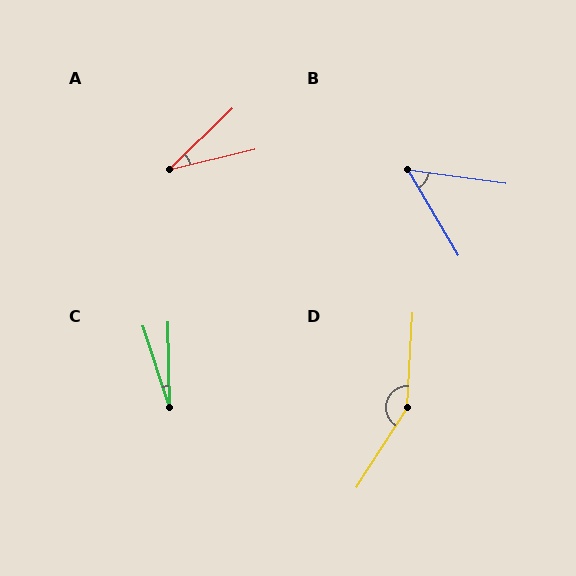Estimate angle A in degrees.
Approximately 30 degrees.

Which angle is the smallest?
C, at approximately 17 degrees.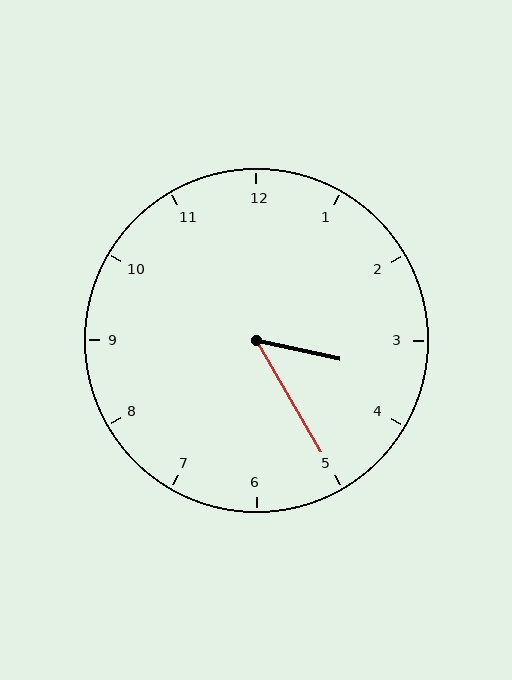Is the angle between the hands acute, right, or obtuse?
It is acute.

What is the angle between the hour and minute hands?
Approximately 48 degrees.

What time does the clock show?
3:25.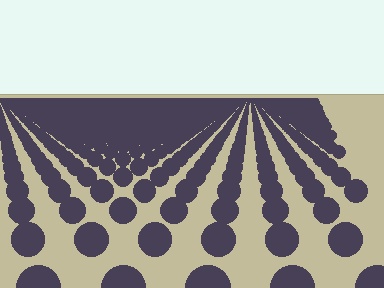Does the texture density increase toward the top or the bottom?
Density increases toward the top.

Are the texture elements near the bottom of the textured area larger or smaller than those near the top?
Larger. Near the bottom, elements are closer to the viewer and appear at a bigger on-screen size.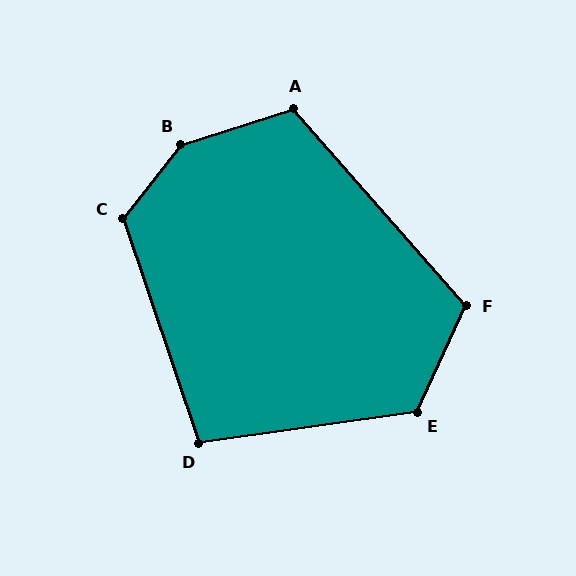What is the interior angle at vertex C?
Approximately 123 degrees (obtuse).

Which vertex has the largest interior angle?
B, at approximately 145 degrees.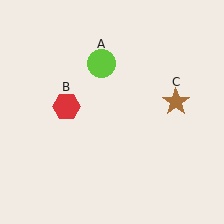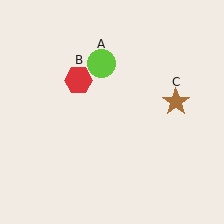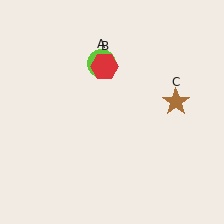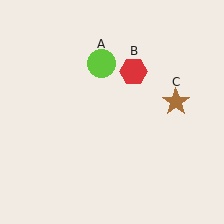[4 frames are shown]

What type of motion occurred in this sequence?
The red hexagon (object B) rotated clockwise around the center of the scene.